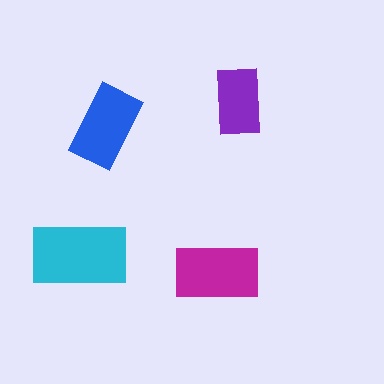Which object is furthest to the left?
The cyan rectangle is leftmost.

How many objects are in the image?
There are 4 objects in the image.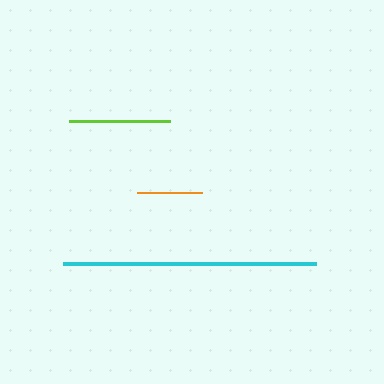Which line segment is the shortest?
The orange line is the shortest at approximately 65 pixels.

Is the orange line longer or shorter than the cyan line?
The cyan line is longer than the orange line.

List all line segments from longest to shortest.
From longest to shortest: cyan, lime, orange.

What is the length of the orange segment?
The orange segment is approximately 65 pixels long.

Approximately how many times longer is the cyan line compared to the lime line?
The cyan line is approximately 2.5 times the length of the lime line.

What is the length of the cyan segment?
The cyan segment is approximately 253 pixels long.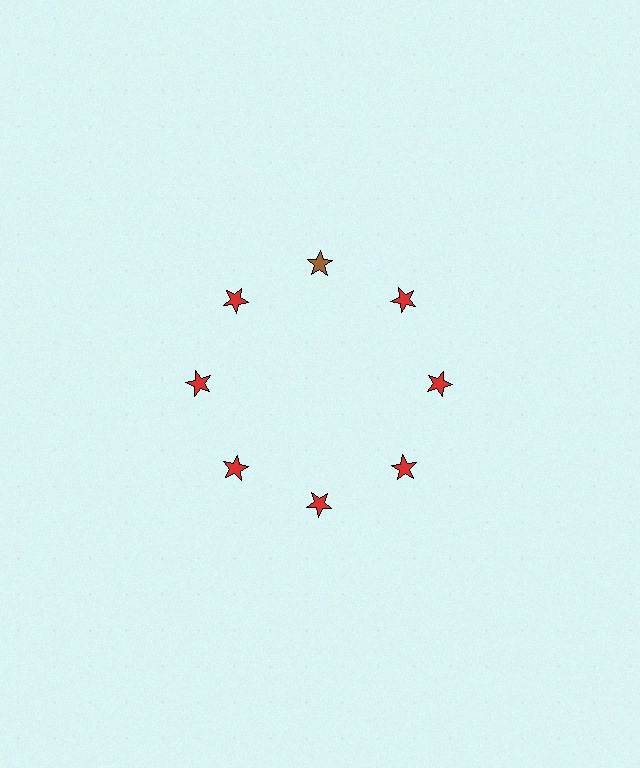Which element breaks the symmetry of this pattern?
The brown star at roughly the 12 o'clock position breaks the symmetry. All other shapes are red stars.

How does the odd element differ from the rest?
It has a different color: brown instead of red.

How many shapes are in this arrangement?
There are 8 shapes arranged in a ring pattern.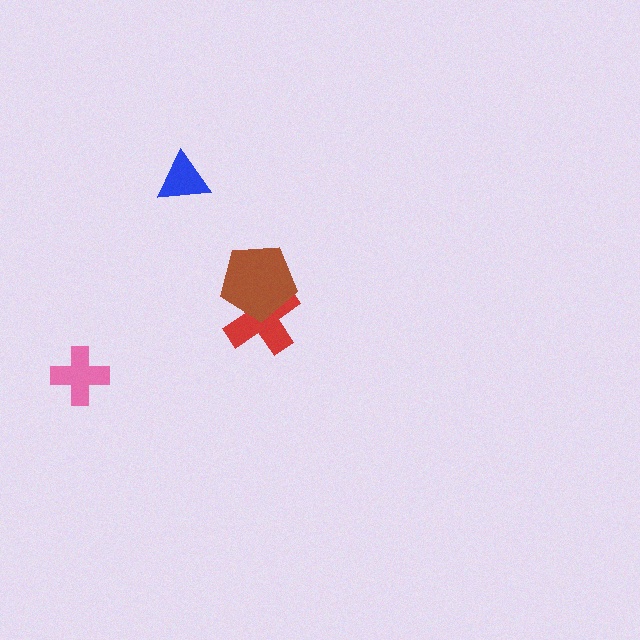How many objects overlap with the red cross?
1 object overlaps with the red cross.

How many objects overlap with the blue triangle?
0 objects overlap with the blue triangle.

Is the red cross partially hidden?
Yes, it is partially covered by another shape.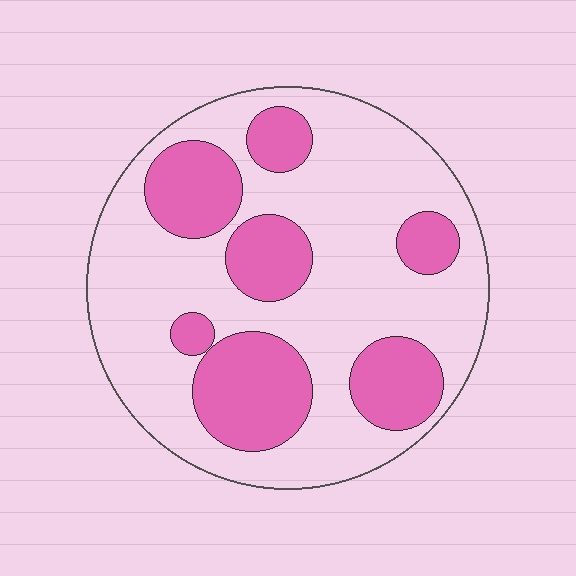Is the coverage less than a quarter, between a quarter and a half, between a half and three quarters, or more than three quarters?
Between a quarter and a half.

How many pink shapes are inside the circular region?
7.